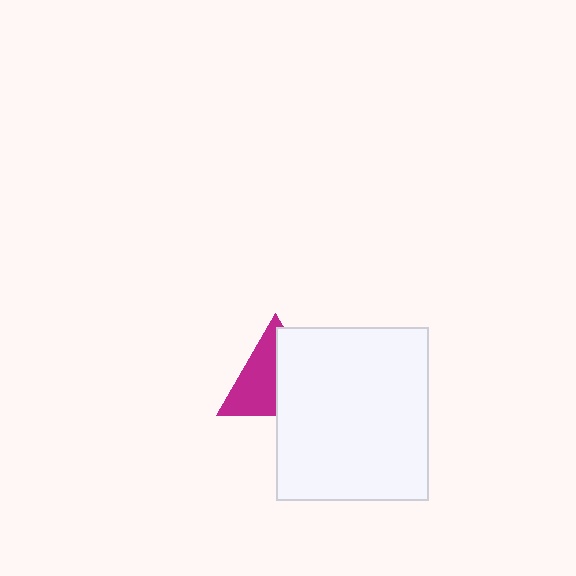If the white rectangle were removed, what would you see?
You would see the complete magenta triangle.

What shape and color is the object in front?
The object in front is a white rectangle.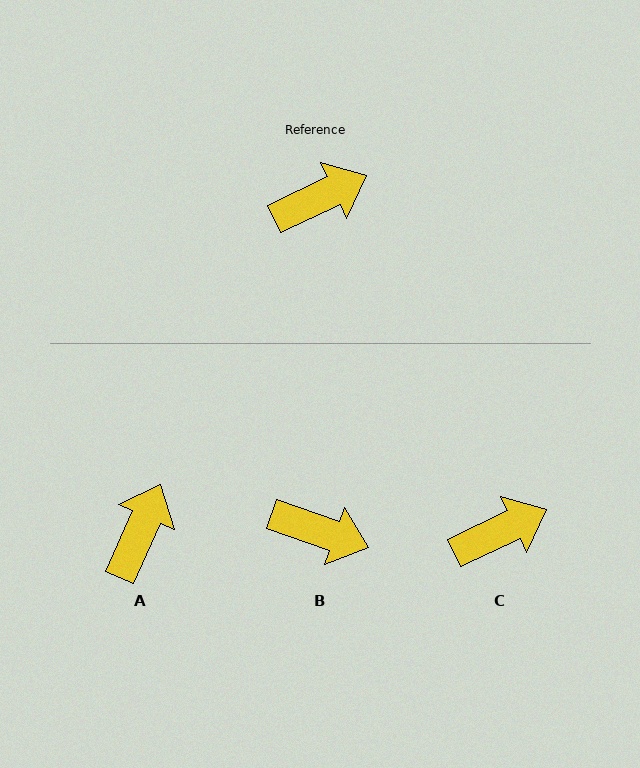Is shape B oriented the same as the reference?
No, it is off by about 45 degrees.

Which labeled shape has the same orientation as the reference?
C.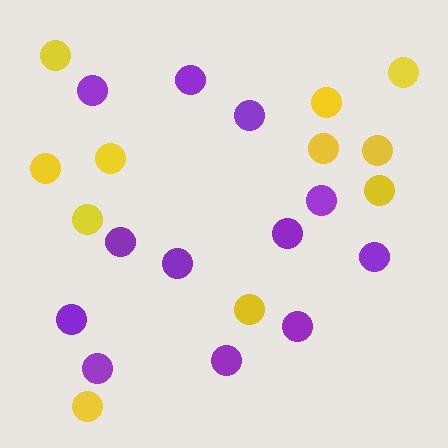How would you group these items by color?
There are 2 groups: one group of purple circles (12) and one group of yellow circles (11).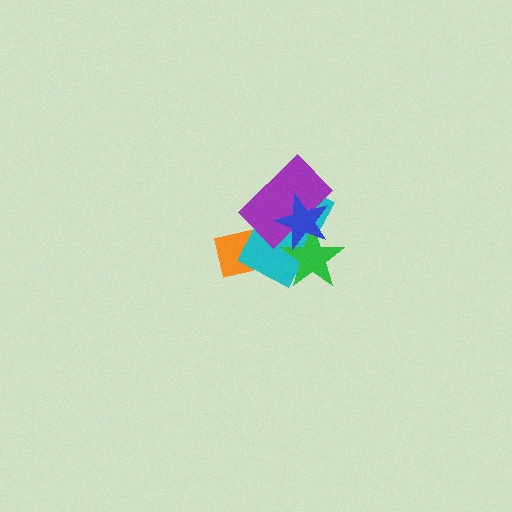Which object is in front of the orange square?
The cyan rectangle is in front of the orange square.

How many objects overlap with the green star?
3 objects overlap with the green star.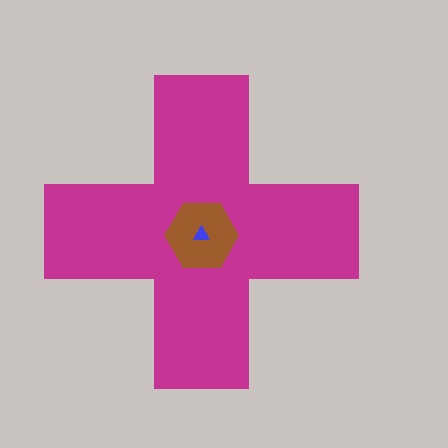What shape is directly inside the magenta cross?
The brown hexagon.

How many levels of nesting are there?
3.